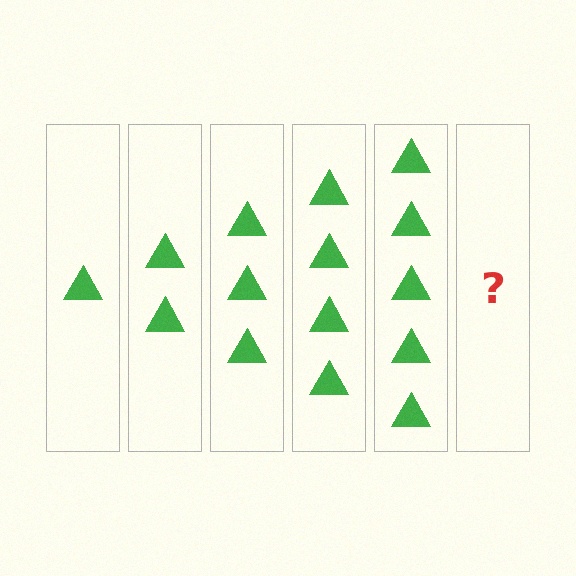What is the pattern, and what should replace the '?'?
The pattern is that each step adds one more triangle. The '?' should be 6 triangles.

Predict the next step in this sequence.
The next step is 6 triangles.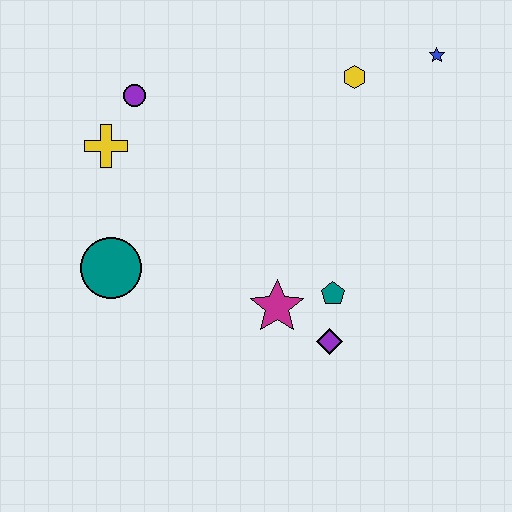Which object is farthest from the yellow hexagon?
The teal circle is farthest from the yellow hexagon.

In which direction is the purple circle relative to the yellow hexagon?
The purple circle is to the left of the yellow hexagon.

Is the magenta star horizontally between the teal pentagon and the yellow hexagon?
No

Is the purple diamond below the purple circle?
Yes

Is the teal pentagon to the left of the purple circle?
No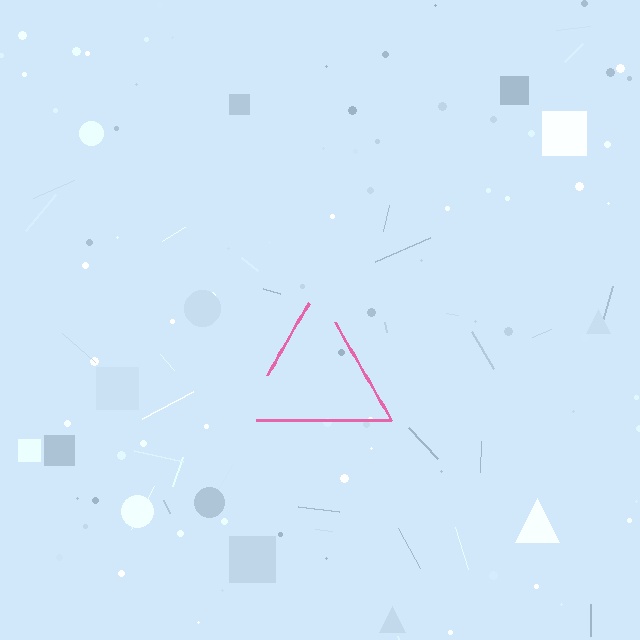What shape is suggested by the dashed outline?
The dashed outline suggests a triangle.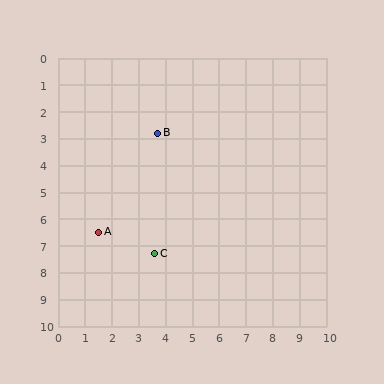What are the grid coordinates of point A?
Point A is at approximately (1.5, 6.5).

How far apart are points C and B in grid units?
Points C and B are about 4.5 grid units apart.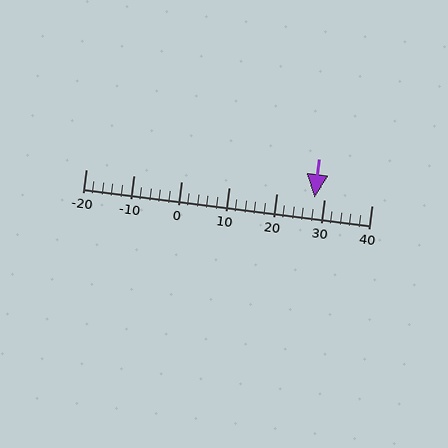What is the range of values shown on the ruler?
The ruler shows values from -20 to 40.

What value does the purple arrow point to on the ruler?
The purple arrow points to approximately 28.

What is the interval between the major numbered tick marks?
The major tick marks are spaced 10 units apart.